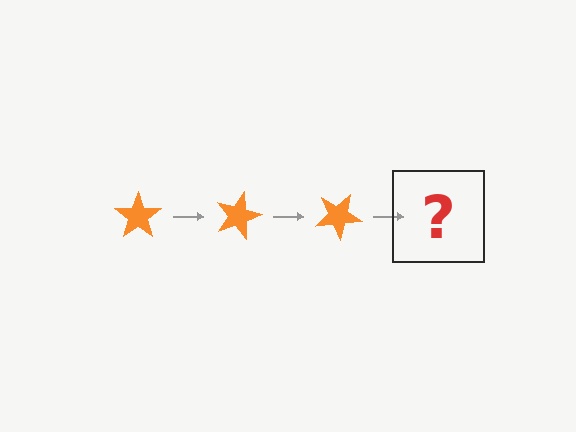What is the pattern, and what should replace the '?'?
The pattern is that the star rotates 15 degrees each step. The '?' should be an orange star rotated 45 degrees.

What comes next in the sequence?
The next element should be an orange star rotated 45 degrees.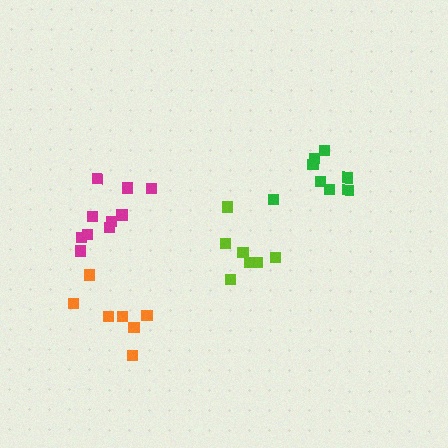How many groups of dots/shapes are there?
There are 4 groups.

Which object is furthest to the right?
The green cluster is rightmost.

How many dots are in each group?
Group 1: 10 dots, Group 2: 7 dots, Group 3: 8 dots, Group 4: 7 dots (32 total).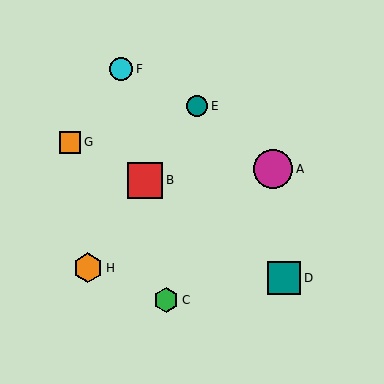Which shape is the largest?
The magenta circle (labeled A) is the largest.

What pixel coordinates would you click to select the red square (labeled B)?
Click at (145, 181) to select the red square B.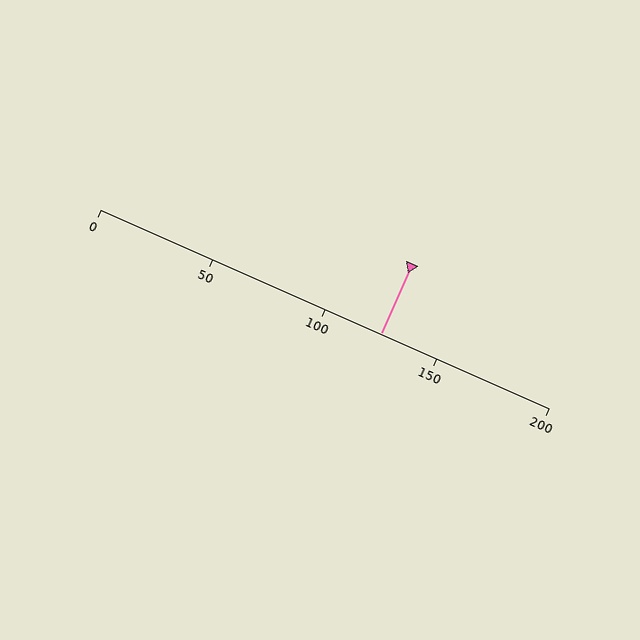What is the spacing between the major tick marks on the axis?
The major ticks are spaced 50 apart.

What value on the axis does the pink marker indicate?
The marker indicates approximately 125.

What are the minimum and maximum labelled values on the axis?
The axis runs from 0 to 200.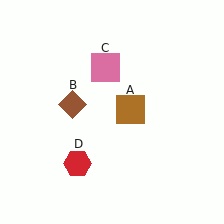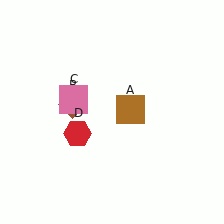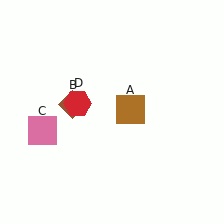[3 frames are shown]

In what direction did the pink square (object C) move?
The pink square (object C) moved down and to the left.